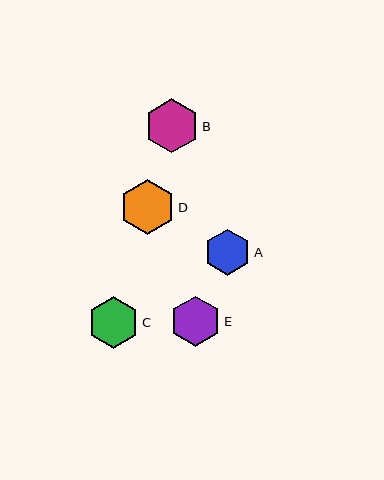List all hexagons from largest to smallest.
From largest to smallest: D, B, C, E, A.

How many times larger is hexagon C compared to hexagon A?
Hexagon C is approximately 1.1 times the size of hexagon A.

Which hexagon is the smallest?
Hexagon A is the smallest with a size of approximately 46 pixels.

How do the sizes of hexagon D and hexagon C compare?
Hexagon D and hexagon C are approximately the same size.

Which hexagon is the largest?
Hexagon D is the largest with a size of approximately 55 pixels.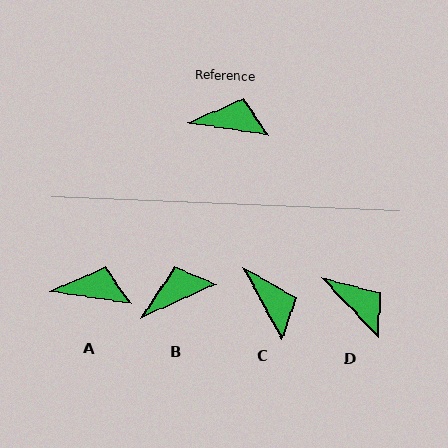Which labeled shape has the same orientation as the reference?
A.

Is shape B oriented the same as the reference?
No, it is off by about 33 degrees.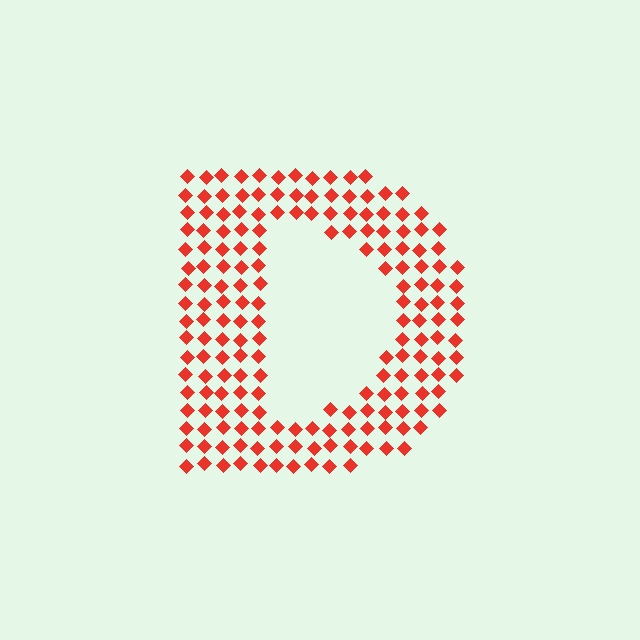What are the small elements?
The small elements are diamonds.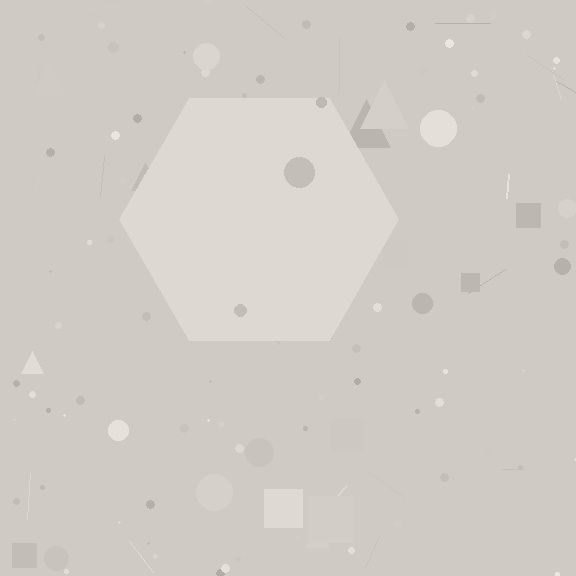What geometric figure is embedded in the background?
A hexagon is embedded in the background.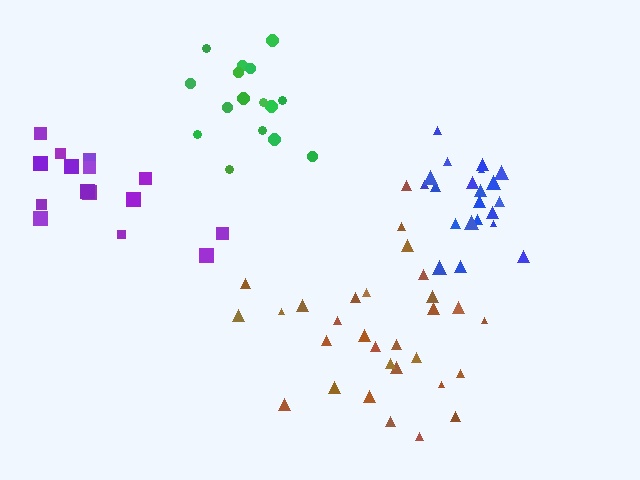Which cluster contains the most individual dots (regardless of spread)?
Brown (30).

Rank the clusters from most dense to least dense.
blue, green, purple, brown.